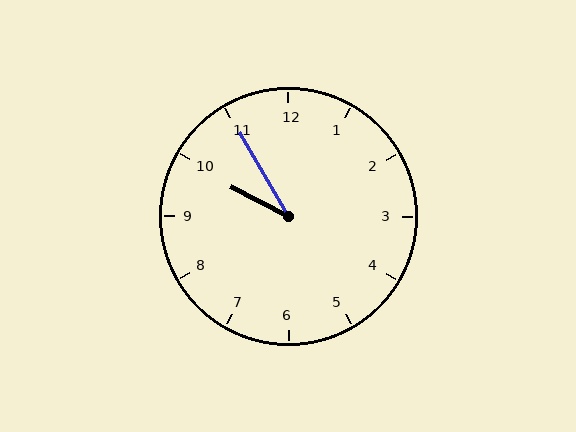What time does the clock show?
9:55.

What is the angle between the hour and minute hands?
Approximately 32 degrees.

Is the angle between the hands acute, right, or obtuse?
It is acute.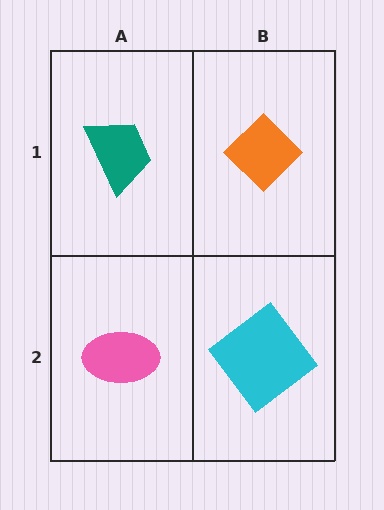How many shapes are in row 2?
2 shapes.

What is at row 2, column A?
A pink ellipse.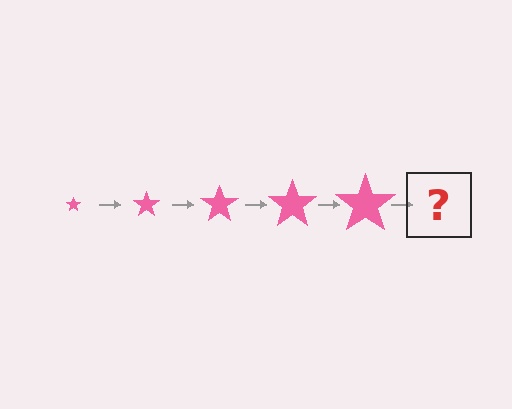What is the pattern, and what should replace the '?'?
The pattern is that the star gets progressively larger each step. The '?' should be a pink star, larger than the previous one.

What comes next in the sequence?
The next element should be a pink star, larger than the previous one.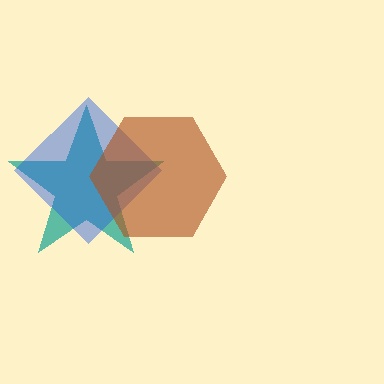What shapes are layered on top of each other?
The layered shapes are: a teal star, a blue diamond, a brown hexagon.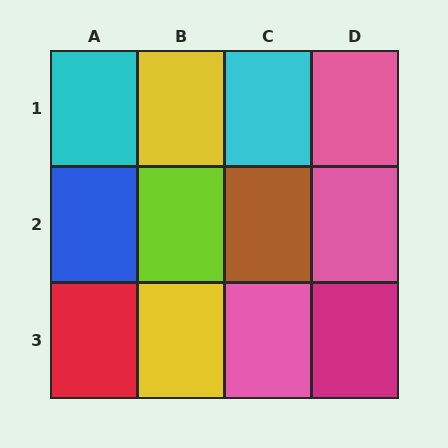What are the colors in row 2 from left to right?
Blue, lime, brown, pink.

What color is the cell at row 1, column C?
Cyan.